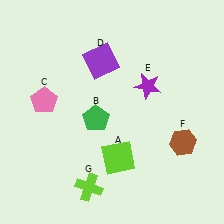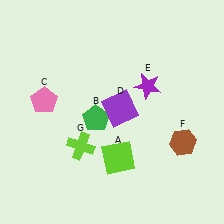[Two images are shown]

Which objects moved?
The objects that moved are: the purple square (D), the lime cross (G).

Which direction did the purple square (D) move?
The purple square (D) moved down.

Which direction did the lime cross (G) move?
The lime cross (G) moved up.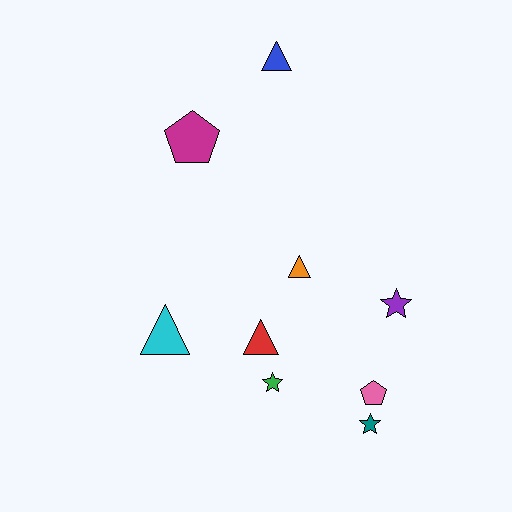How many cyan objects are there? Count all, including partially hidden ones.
There is 1 cyan object.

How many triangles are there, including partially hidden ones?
There are 4 triangles.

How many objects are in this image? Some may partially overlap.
There are 9 objects.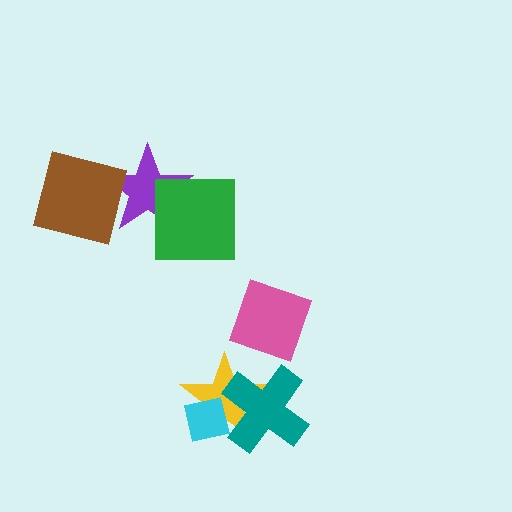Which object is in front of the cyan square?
The teal cross is in front of the cyan square.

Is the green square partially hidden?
No, no other shape covers it.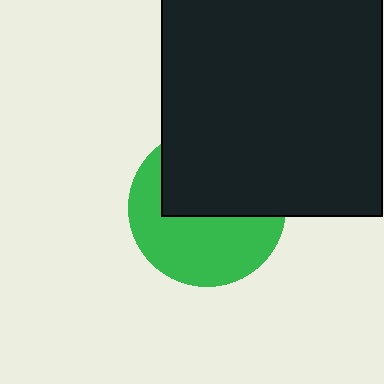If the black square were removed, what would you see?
You would see the complete green circle.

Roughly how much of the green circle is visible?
About half of it is visible (roughly 52%).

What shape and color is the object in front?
The object in front is a black square.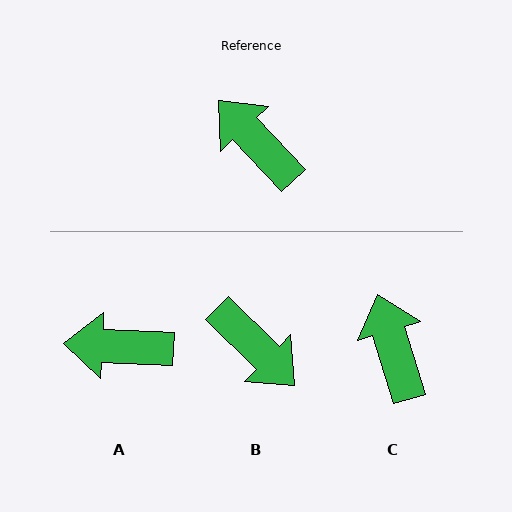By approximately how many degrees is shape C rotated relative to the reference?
Approximately 26 degrees clockwise.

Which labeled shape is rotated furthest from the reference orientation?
B, about 178 degrees away.